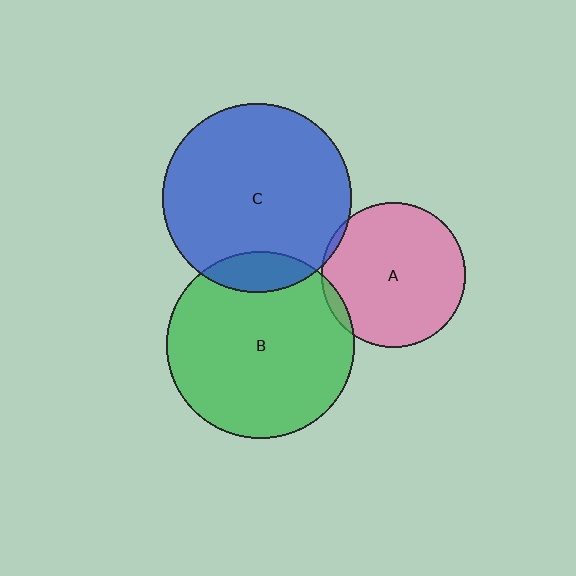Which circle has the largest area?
Circle C (blue).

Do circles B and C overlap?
Yes.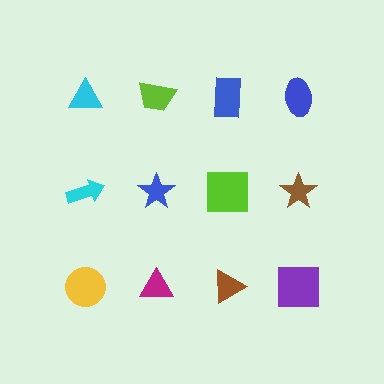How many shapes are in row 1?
4 shapes.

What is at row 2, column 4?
A brown star.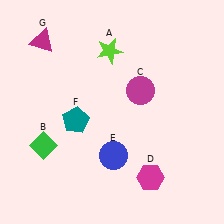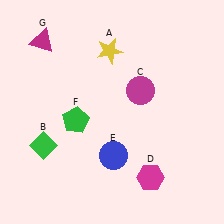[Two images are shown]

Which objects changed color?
A changed from lime to yellow. F changed from teal to green.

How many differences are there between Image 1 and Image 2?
There are 2 differences between the two images.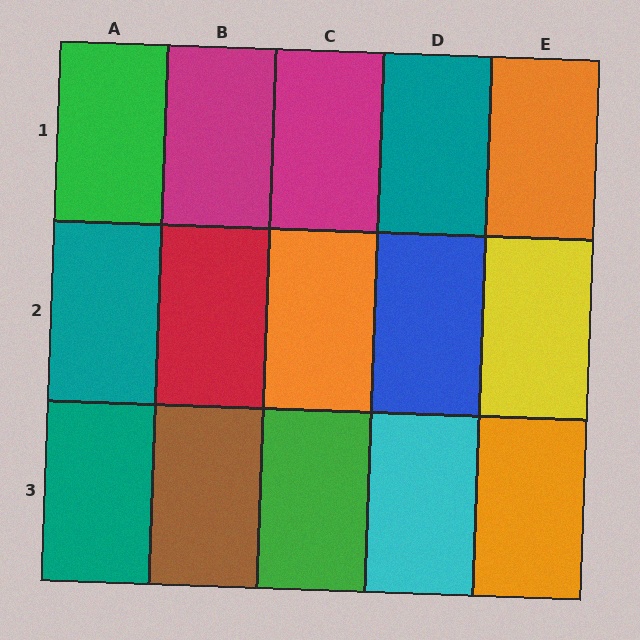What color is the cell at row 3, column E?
Orange.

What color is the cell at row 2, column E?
Yellow.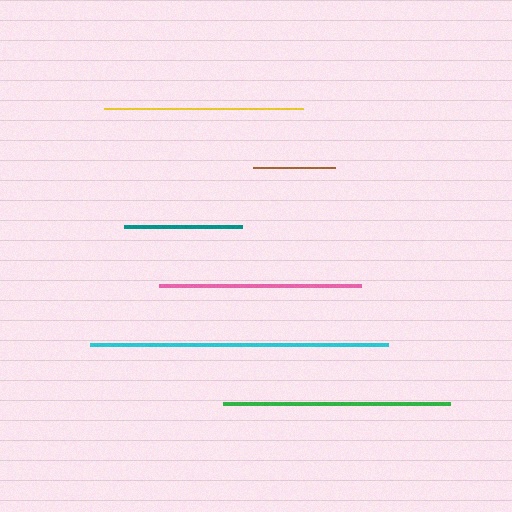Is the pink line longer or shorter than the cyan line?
The cyan line is longer than the pink line.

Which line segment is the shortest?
The brown line is the shortest at approximately 82 pixels.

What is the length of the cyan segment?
The cyan segment is approximately 298 pixels long.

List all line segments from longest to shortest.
From longest to shortest: cyan, green, pink, yellow, teal, brown.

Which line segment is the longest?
The cyan line is the longest at approximately 298 pixels.